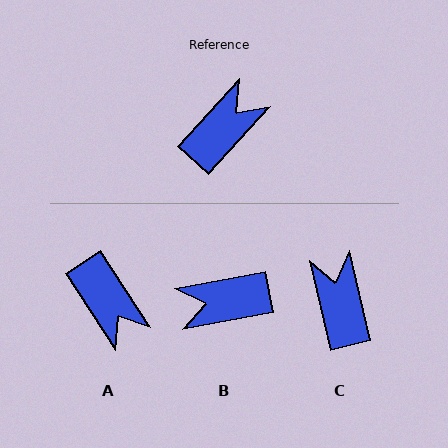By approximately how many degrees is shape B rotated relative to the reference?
Approximately 143 degrees counter-clockwise.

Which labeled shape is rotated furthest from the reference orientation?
B, about 143 degrees away.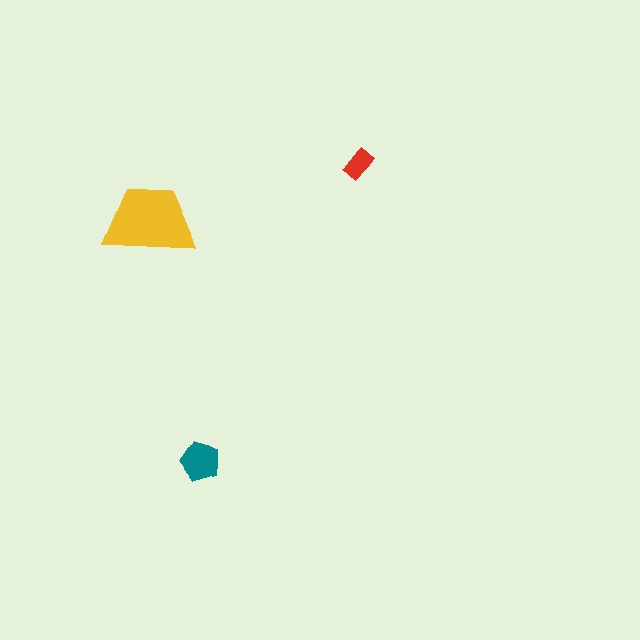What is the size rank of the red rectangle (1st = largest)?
3rd.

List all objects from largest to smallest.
The yellow trapezoid, the teal pentagon, the red rectangle.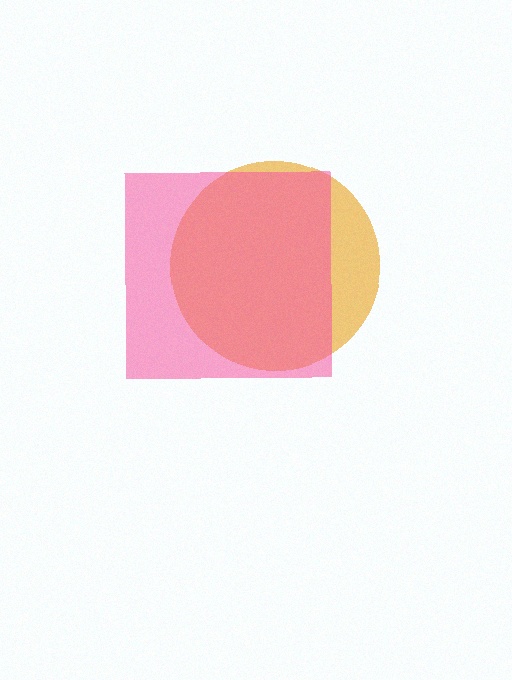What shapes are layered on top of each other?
The layered shapes are: an orange circle, a pink square.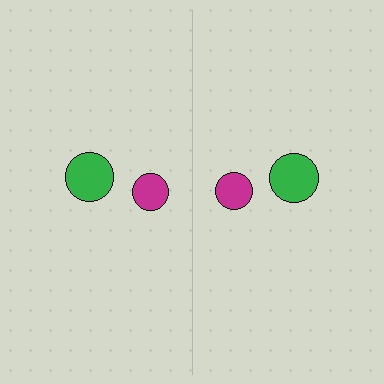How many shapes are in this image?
There are 4 shapes in this image.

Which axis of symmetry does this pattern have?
The pattern has a vertical axis of symmetry running through the center of the image.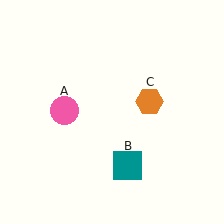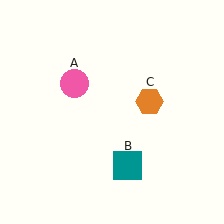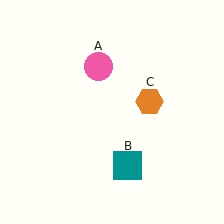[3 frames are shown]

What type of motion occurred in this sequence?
The pink circle (object A) rotated clockwise around the center of the scene.